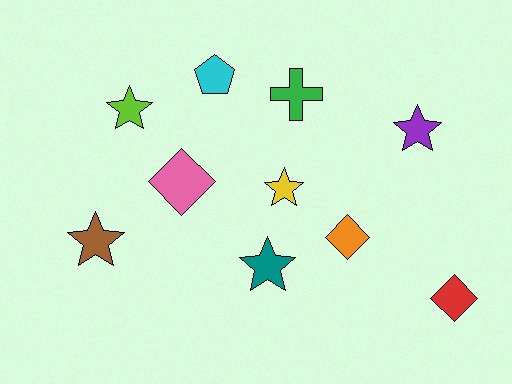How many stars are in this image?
There are 5 stars.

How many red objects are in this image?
There is 1 red object.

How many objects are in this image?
There are 10 objects.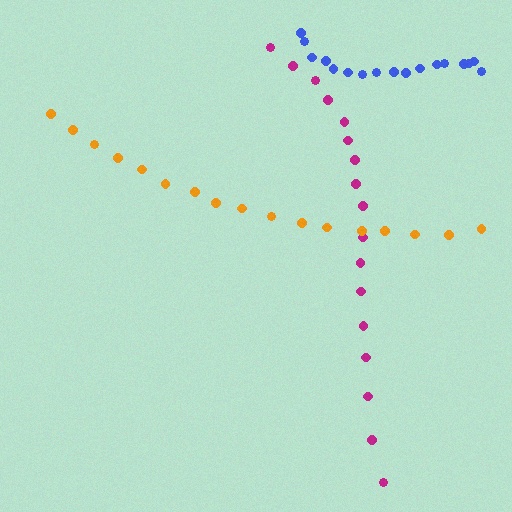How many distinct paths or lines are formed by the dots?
There are 3 distinct paths.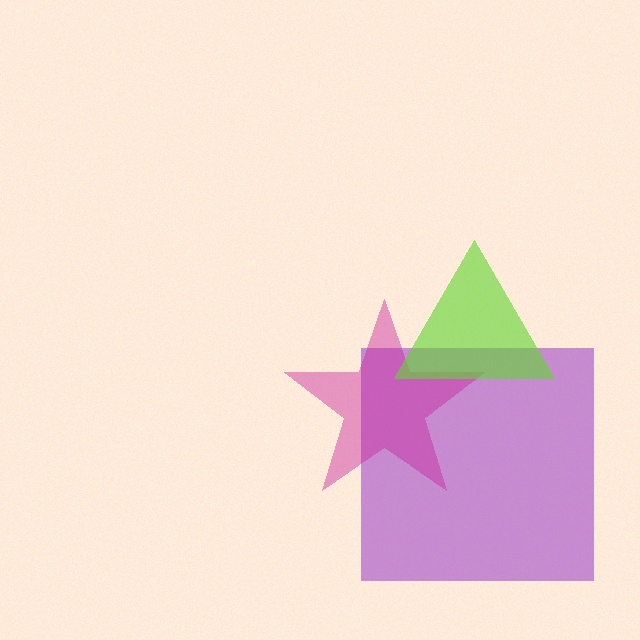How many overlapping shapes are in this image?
There are 3 overlapping shapes in the image.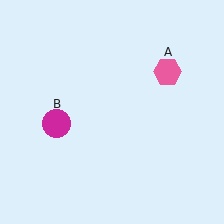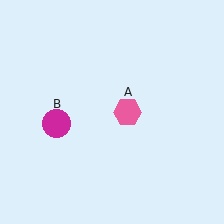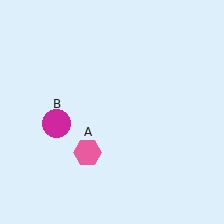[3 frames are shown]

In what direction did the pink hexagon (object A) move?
The pink hexagon (object A) moved down and to the left.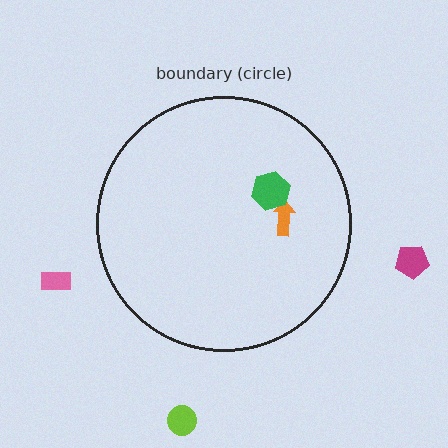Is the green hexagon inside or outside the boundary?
Inside.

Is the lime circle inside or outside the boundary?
Outside.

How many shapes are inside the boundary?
2 inside, 3 outside.